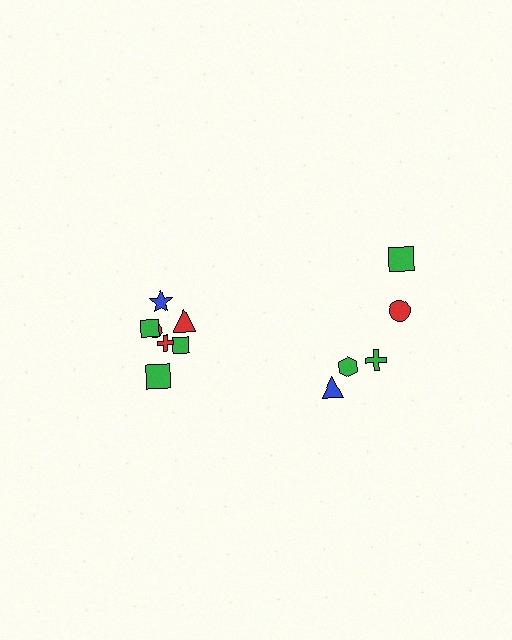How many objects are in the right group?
There are 5 objects.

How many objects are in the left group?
There are 7 objects.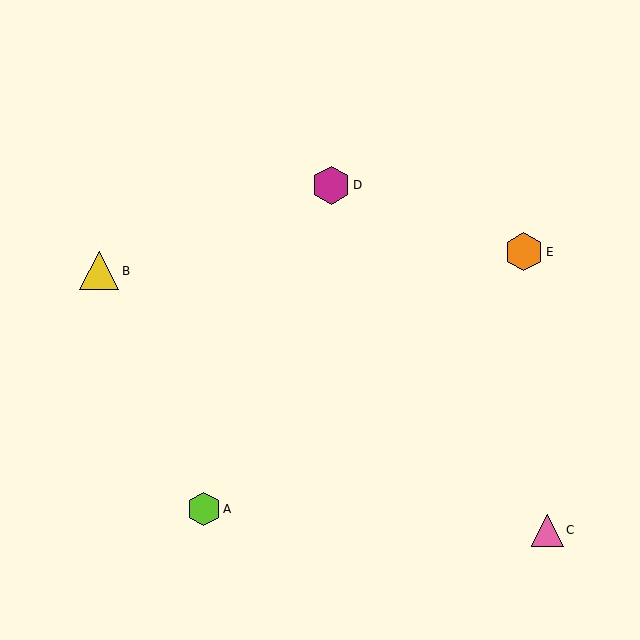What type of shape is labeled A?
Shape A is a lime hexagon.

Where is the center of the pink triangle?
The center of the pink triangle is at (547, 530).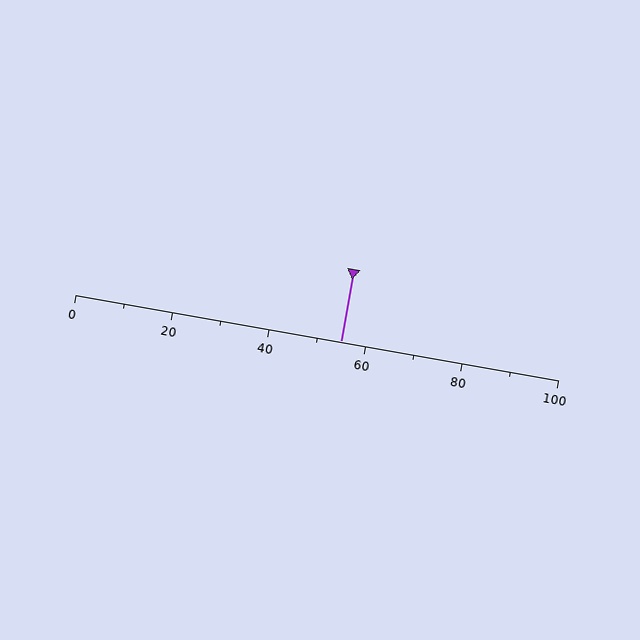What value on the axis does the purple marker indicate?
The marker indicates approximately 55.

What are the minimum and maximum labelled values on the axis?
The axis runs from 0 to 100.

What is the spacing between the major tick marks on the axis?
The major ticks are spaced 20 apart.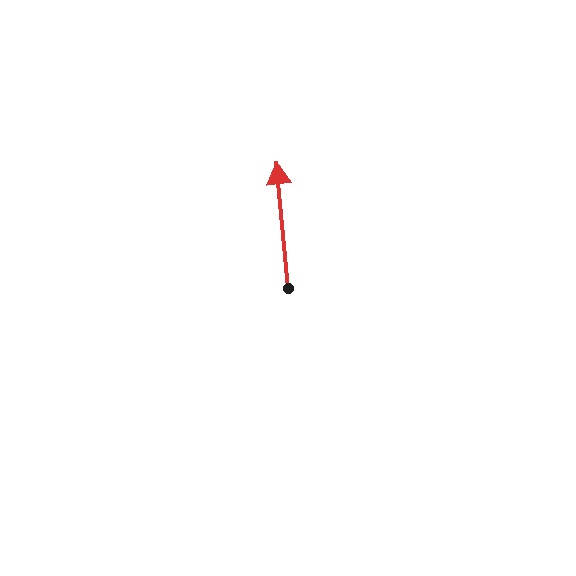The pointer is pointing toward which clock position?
Roughly 12 o'clock.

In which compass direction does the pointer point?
North.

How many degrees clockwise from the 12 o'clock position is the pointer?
Approximately 355 degrees.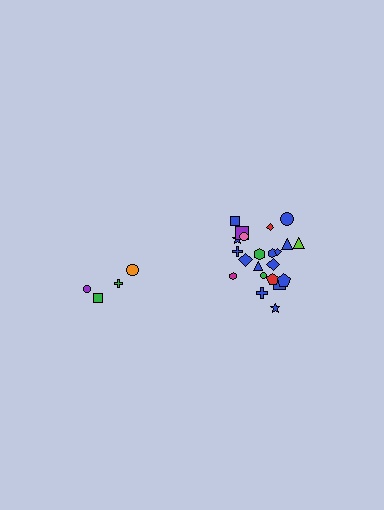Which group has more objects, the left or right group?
The right group.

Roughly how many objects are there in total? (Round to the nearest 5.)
Roughly 25 objects in total.